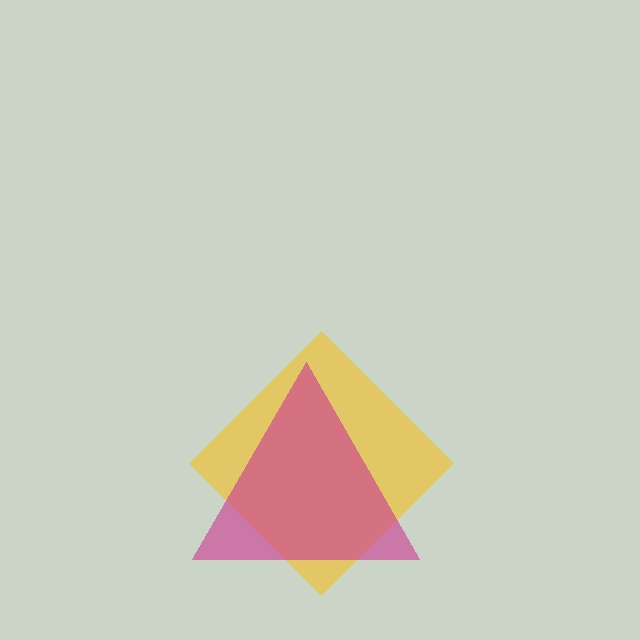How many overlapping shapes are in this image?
There are 2 overlapping shapes in the image.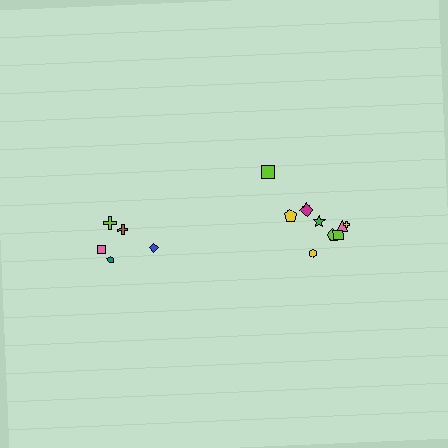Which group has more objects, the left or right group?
The right group.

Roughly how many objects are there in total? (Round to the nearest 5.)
Roughly 15 objects in total.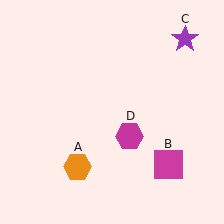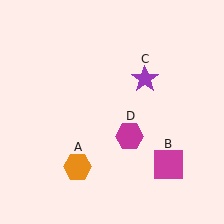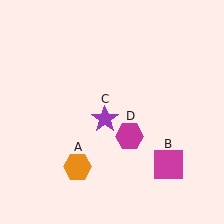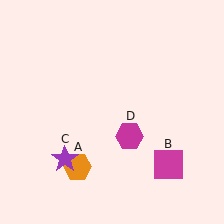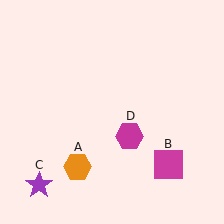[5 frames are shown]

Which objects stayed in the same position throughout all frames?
Orange hexagon (object A) and magenta square (object B) and magenta hexagon (object D) remained stationary.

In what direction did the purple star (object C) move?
The purple star (object C) moved down and to the left.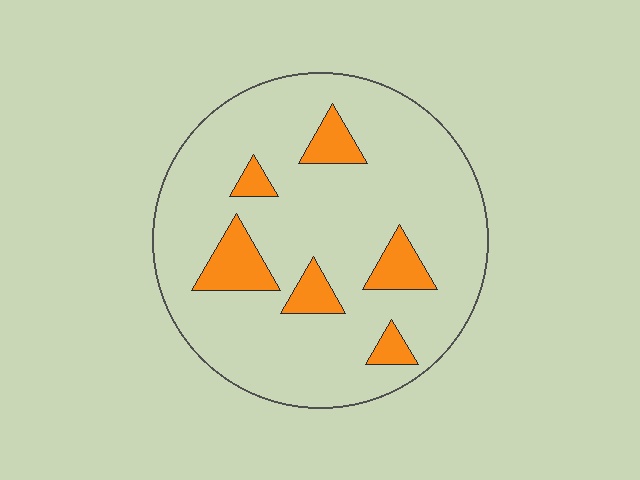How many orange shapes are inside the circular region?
6.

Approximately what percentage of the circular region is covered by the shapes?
Approximately 15%.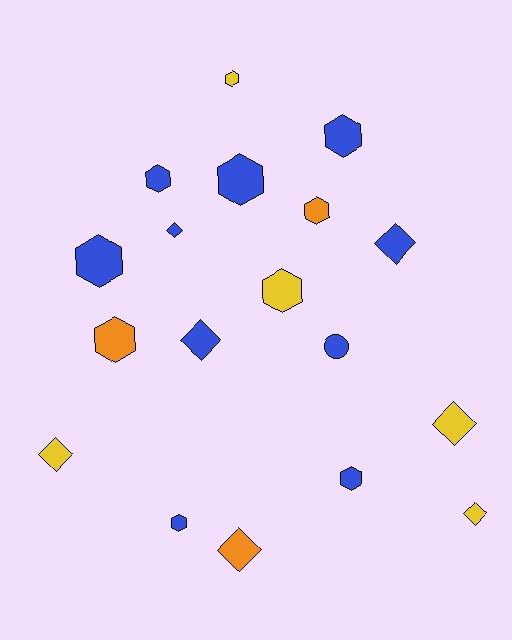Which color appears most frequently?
Blue, with 10 objects.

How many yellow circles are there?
There are no yellow circles.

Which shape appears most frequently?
Hexagon, with 10 objects.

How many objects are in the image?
There are 18 objects.